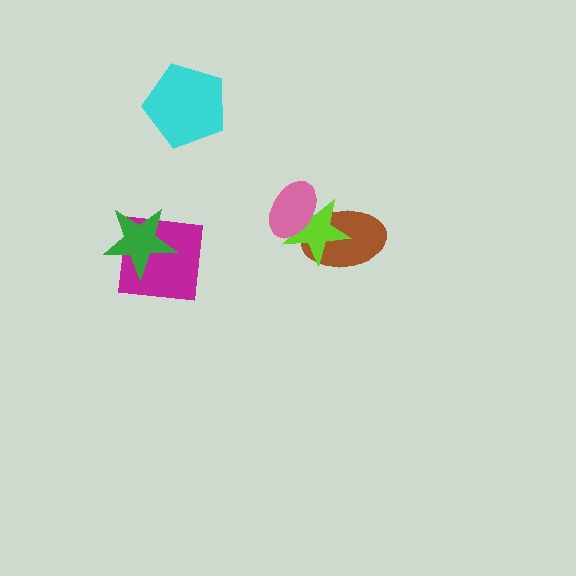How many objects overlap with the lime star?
2 objects overlap with the lime star.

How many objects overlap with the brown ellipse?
2 objects overlap with the brown ellipse.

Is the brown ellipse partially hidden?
Yes, it is partially covered by another shape.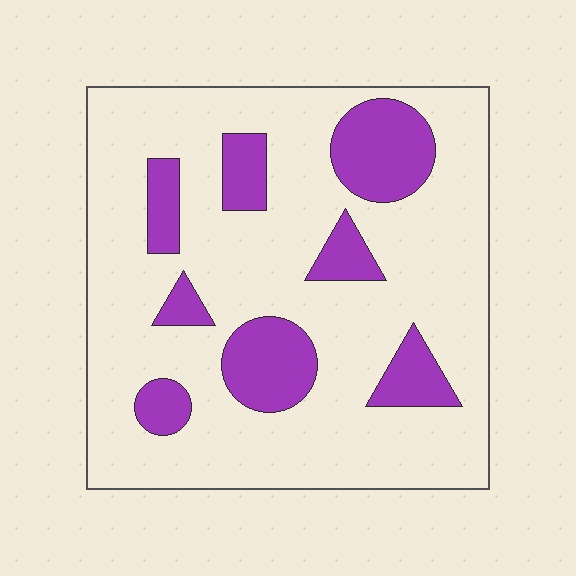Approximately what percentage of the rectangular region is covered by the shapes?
Approximately 20%.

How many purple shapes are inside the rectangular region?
8.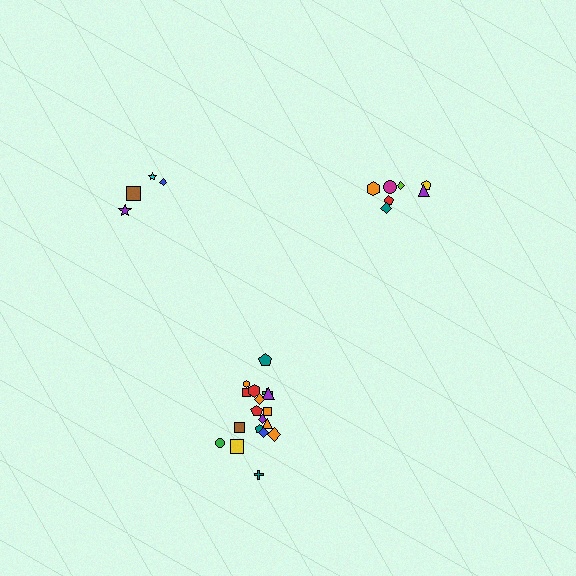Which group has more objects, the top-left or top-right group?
The top-right group.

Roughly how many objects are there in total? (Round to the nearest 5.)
Roughly 30 objects in total.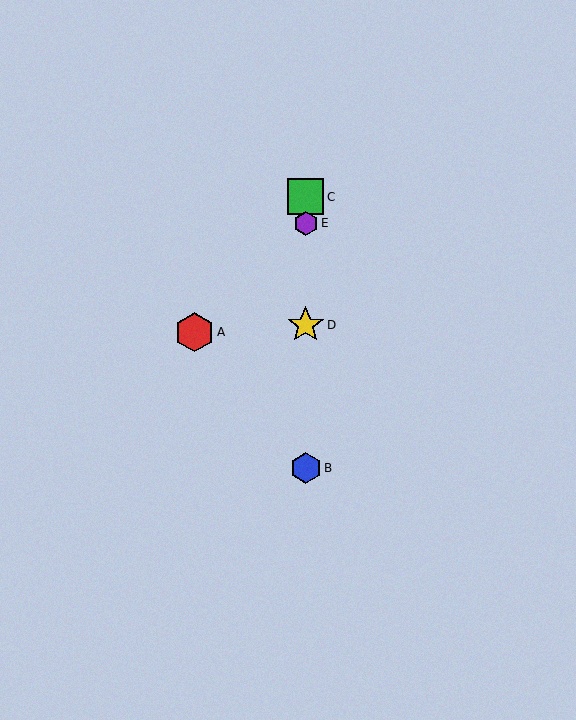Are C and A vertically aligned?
No, C is at x≈306 and A is at x≈194.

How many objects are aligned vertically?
4 objects (B, C, D, E) are aligned vertically.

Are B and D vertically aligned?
Yes, both are at x≈306.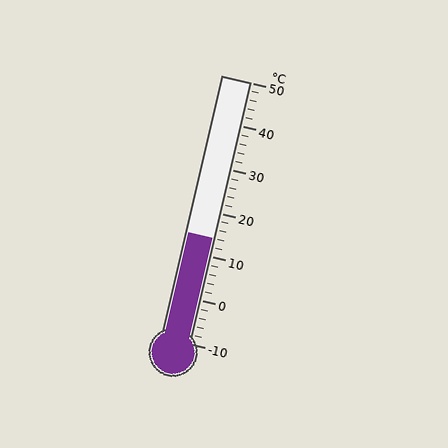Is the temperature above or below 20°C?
The temperature is below 20°C.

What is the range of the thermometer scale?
The thermometer scale ranges from -10°C to 50°C.